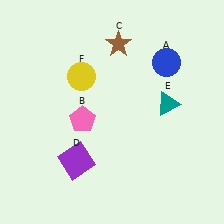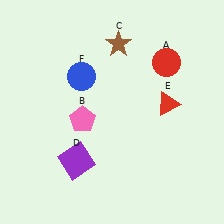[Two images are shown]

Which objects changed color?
A changed from blue to red. E changed from teal to red. F changed from yellow to blue.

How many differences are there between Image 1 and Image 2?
There are 3 differences between the two images.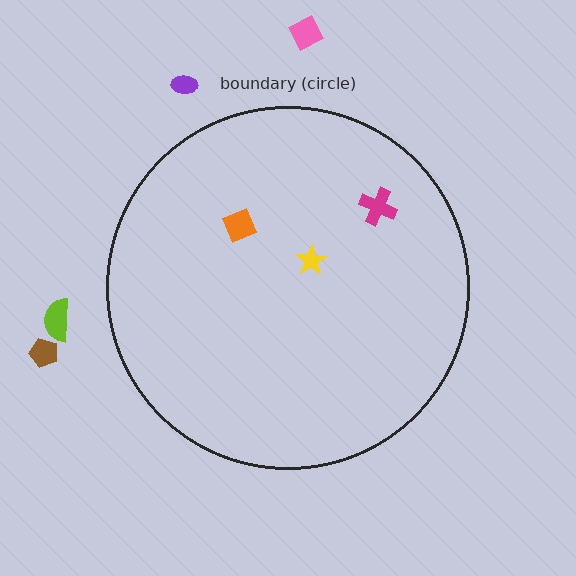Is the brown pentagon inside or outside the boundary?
Outside.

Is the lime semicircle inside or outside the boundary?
Outside.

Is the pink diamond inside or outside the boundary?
Outside.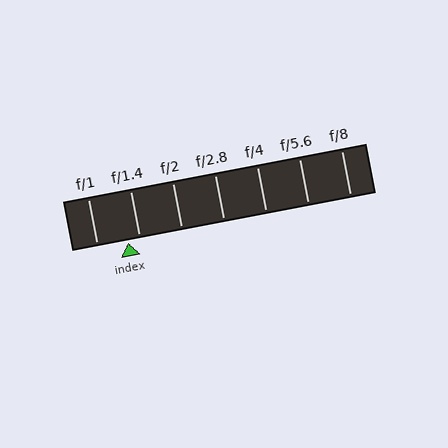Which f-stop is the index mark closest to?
The index mark is closest to f/1.4.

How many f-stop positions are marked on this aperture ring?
There are 7 f-stop positions marked.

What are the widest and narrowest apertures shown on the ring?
The widest aperture shown is f/1 and the narrowest is f/8.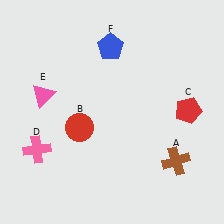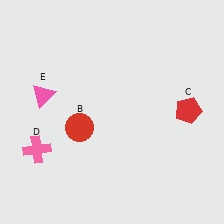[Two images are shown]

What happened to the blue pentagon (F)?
The blue pentagon (F) was removed in Image 2. It was in the top-left area of Image 1.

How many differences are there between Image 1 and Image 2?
There are 2 differences between the two images.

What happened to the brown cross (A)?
The brown cross (A) was removed in Image 2. It was in the bottom-right area of Image 1.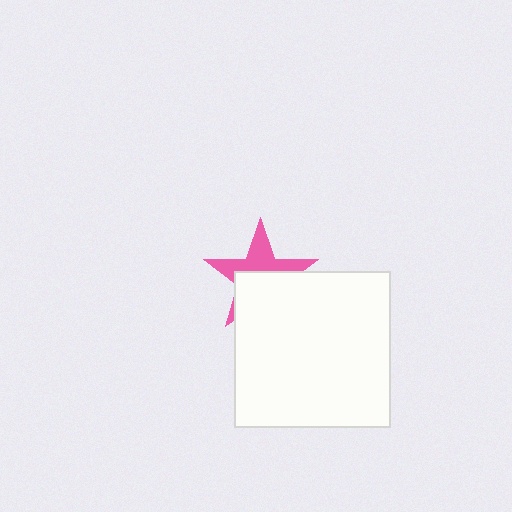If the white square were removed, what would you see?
You would see the complete pink star.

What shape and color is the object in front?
The object in front is a white square.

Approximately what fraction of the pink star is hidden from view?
Roughly 53% of the pink star is hidden behind the white square.